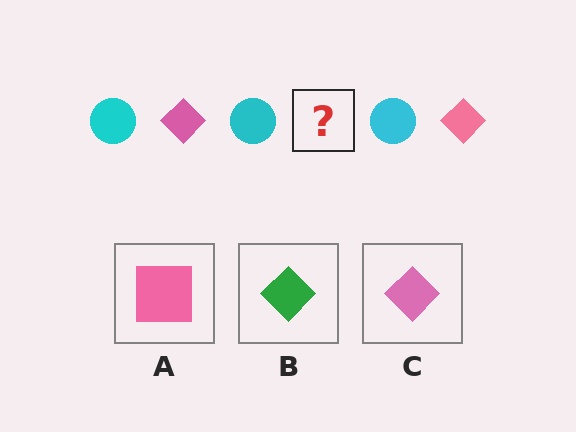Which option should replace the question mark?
Option C.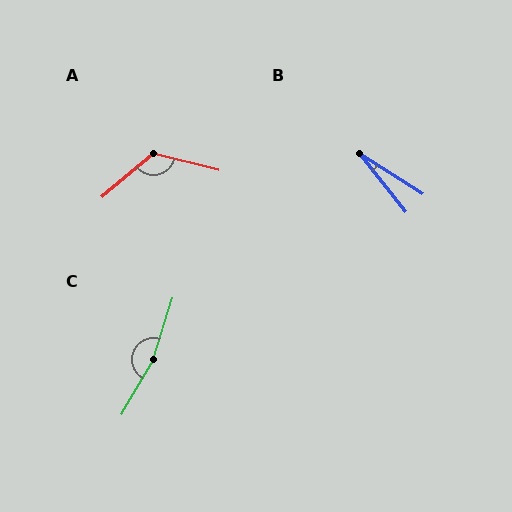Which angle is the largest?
C, at approximately 168 degrees.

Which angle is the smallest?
B, at approximately 19 degrees.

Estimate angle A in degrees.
Approximately 125 degrees.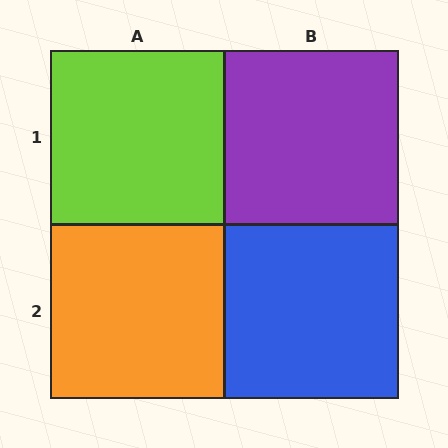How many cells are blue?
1 cell is blue.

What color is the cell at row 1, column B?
Purple.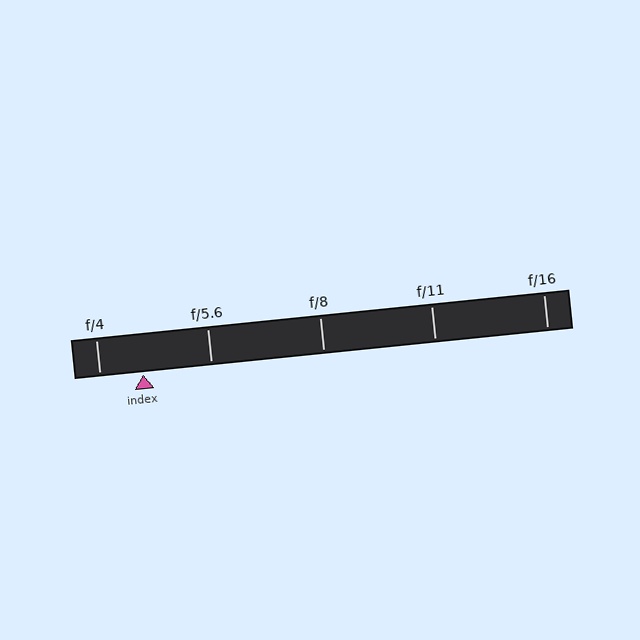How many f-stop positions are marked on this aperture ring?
There are 5 f-stop positions marked.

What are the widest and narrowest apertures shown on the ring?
The widest aperture shown is f/4 and the narrowest is f/16.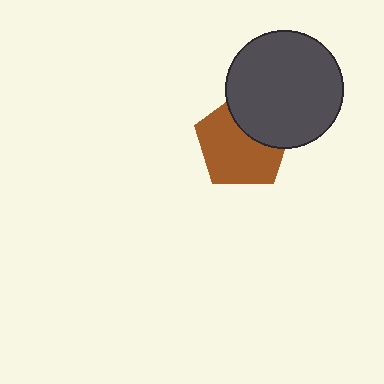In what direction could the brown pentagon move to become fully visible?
The brown pentagon could move toward the lower-left. That would shift it out from behind the dark gray circle entirely.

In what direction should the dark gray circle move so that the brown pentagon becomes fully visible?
The dark gray circle should move toward the upper-right. That is the shortest direction to clear the overlap and leave the brown pentagon fully visible.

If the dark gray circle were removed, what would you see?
You would see the complete brown pentagon.